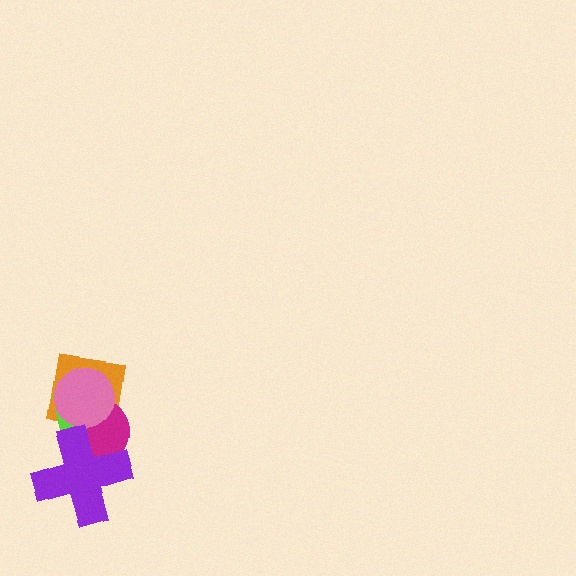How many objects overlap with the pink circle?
3 objects overlap with the pink circle.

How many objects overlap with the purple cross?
2 objects overlap with the purple cross.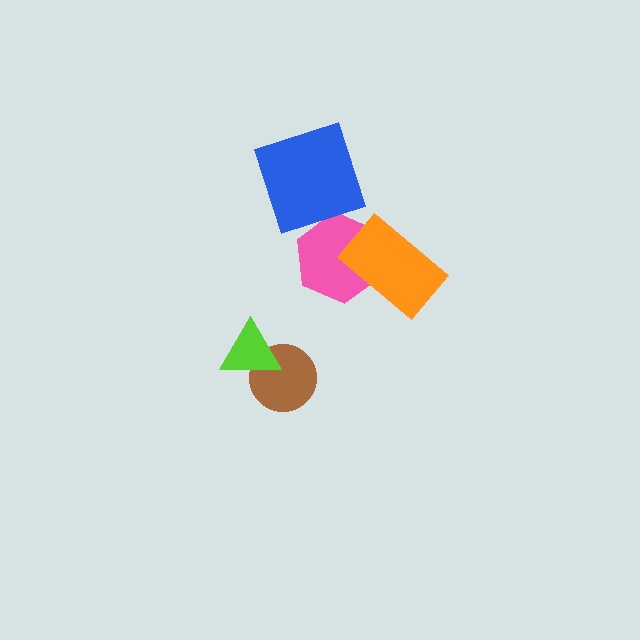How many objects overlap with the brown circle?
1 object overlaps with the brown circle.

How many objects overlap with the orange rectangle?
1 object overlaps with the orange rectangle.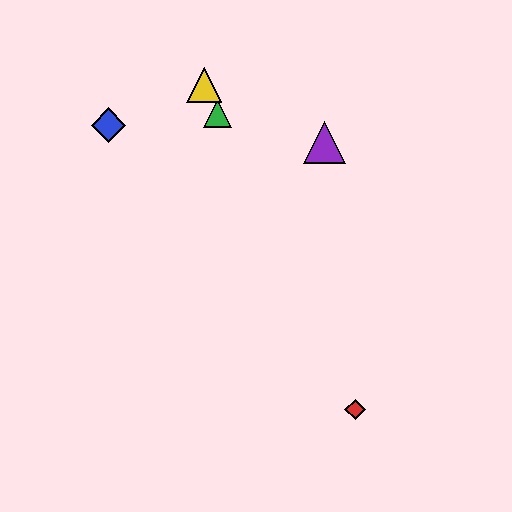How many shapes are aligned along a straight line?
3 shapes (the red diamond, the green triangle, the yellow triangle) are aligned along a straight line.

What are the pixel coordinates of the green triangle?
The green triangle is at (217, 114).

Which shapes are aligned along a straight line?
The red diamond, the green triangle, the yellow triangle are aligned along a straight line.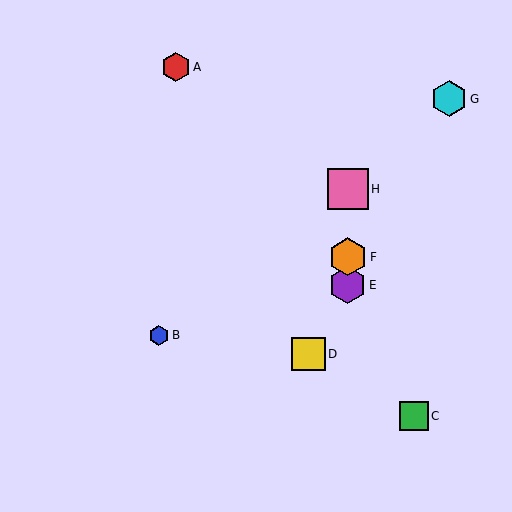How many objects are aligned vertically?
3 objects (E, F, H) are aligned vertically.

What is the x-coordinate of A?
Object A is at x≈176.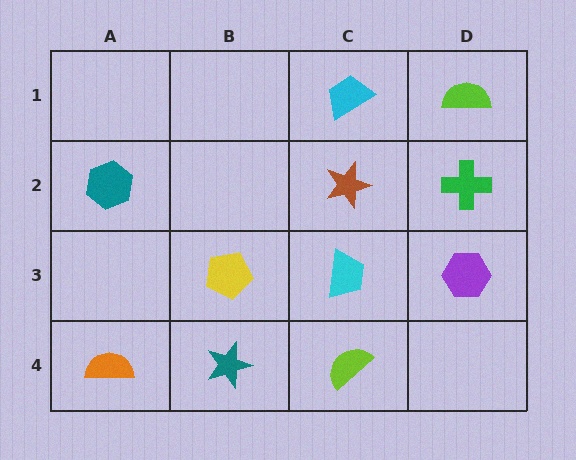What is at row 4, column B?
A teal star.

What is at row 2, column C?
A brown star.